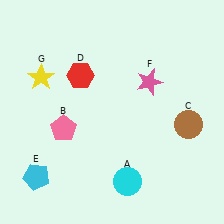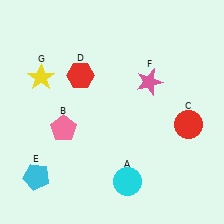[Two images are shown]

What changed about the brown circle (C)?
In Image 1, C is brown. In Image 2, it changed to red.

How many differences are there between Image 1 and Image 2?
There is 1 difference between the two images.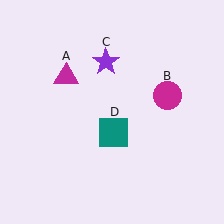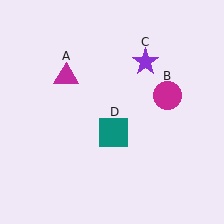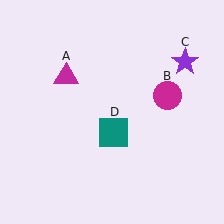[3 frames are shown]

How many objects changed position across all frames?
1 object changed position: purple star (object C).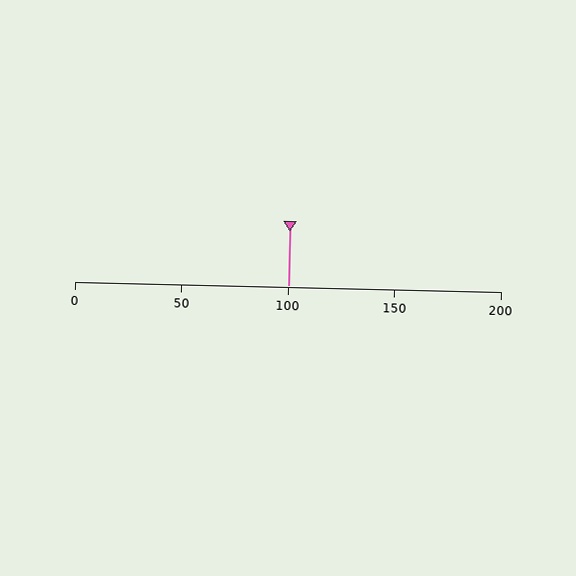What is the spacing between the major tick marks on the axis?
The major ticks are spaced 50 apart.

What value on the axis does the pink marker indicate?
The marker indicates approximately 100.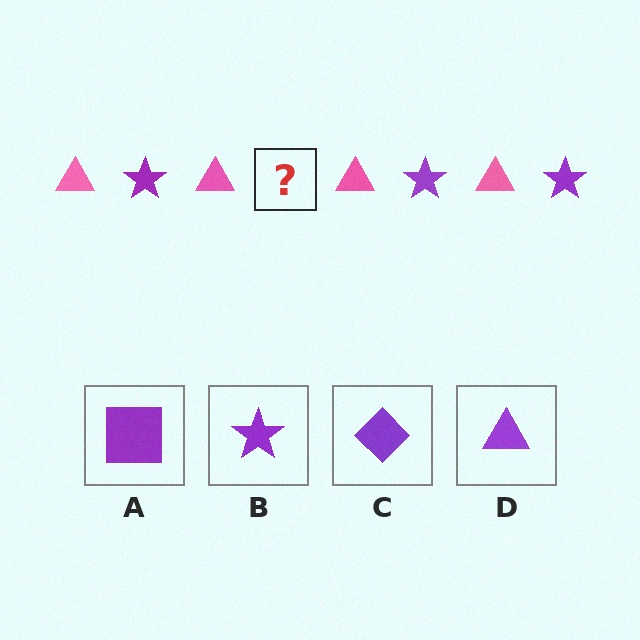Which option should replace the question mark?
Option B.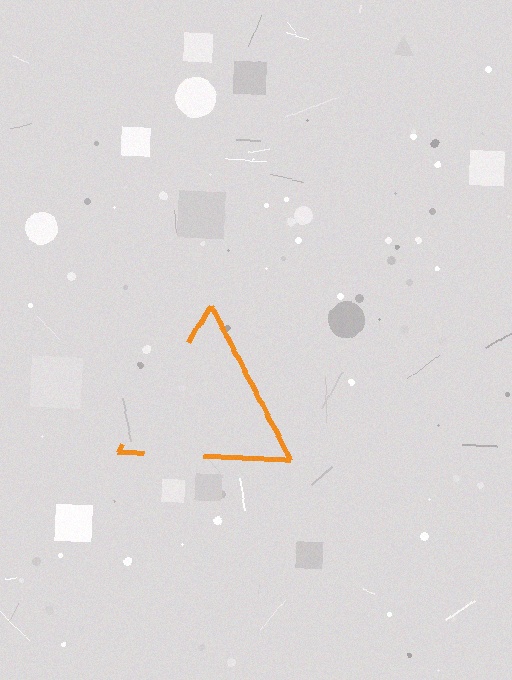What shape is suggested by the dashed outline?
The dashed outline suggests a triangle.